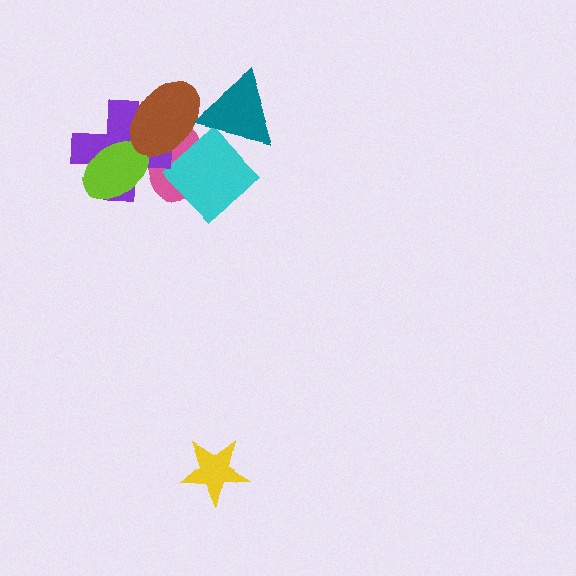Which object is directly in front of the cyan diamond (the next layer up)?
The brown ellipse is directly in front of the cyan diamond.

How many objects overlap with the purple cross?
3 objects overlap with the purple cross.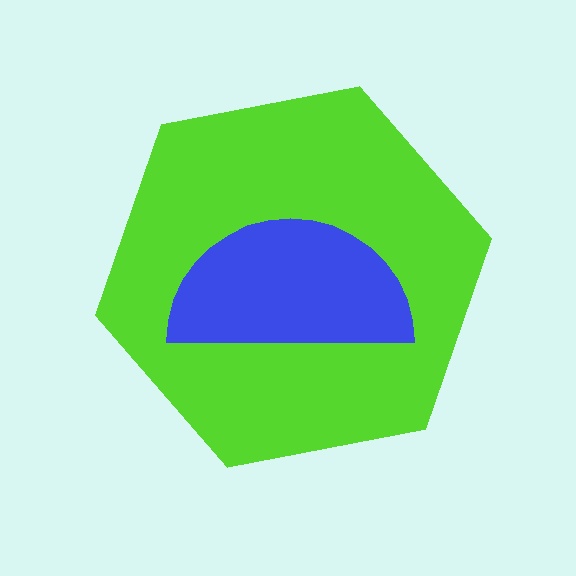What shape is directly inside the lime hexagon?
The blue semicircle.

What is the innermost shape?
The blue semicircle.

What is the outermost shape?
The lime hexagon.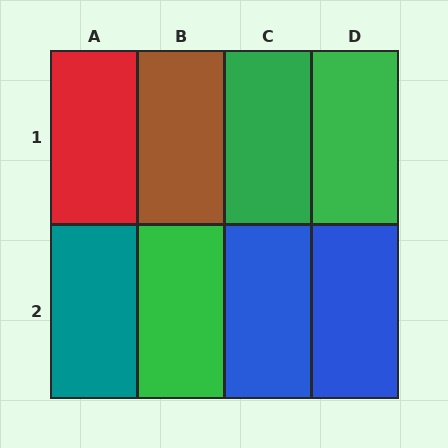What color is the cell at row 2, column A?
Teal.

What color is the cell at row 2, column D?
Blue.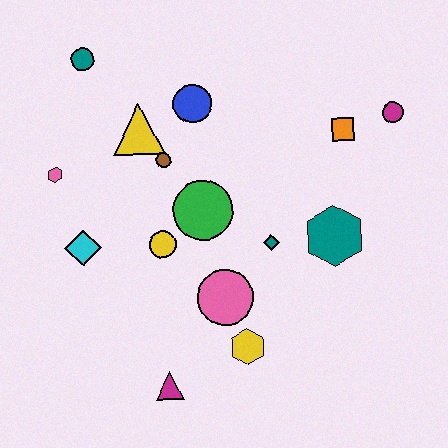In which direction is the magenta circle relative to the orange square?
The magenta circle is to the right of the orange square.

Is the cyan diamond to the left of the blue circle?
Yes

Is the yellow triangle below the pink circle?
No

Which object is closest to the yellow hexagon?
The pink circle is closest to the yellow hexagon.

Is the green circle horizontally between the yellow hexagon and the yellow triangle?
Yes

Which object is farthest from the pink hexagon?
The magenta circle is farthest from the pink hexagon.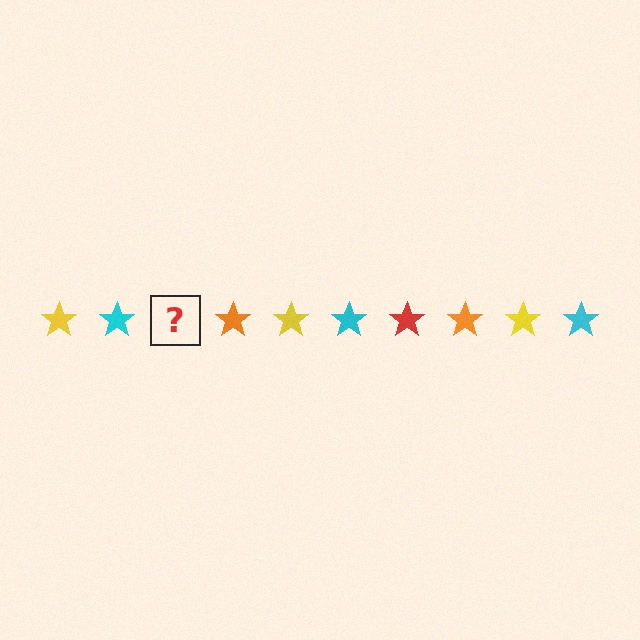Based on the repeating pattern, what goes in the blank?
The blank should be a red star.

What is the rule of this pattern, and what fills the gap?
The rule is that the pattern cycles through yellow, cyan, red, orange stars. The gap should be filled with a red star.